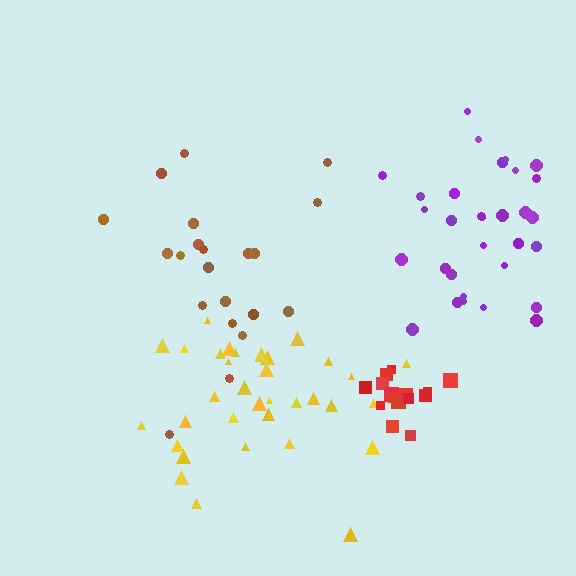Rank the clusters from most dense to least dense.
red, yellow, purple, brown.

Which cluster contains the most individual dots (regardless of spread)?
Yellow (35).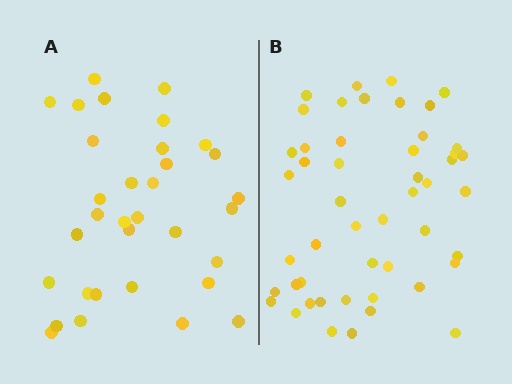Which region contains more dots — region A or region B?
Region B (the right region) has more dots.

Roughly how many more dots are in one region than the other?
Region B has approximately 15 more dots than region A.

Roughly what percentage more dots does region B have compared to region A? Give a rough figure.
About 50% more.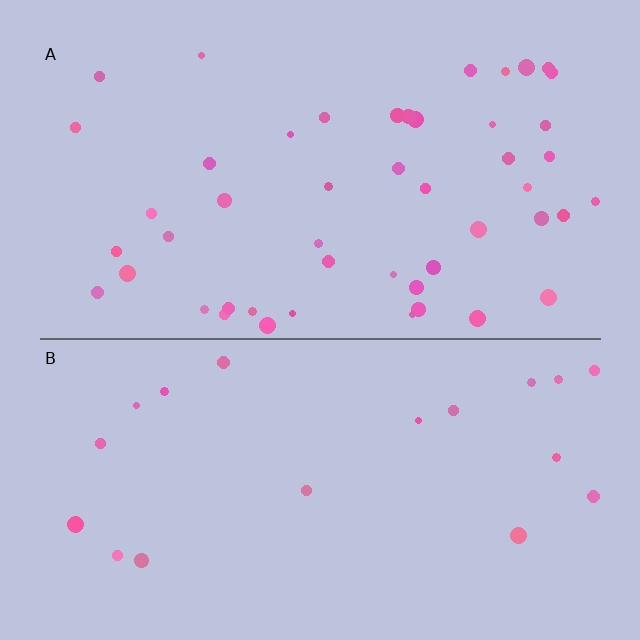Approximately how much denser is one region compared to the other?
Approximately 2.6× — region A over region B.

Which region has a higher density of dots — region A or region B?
A (the top).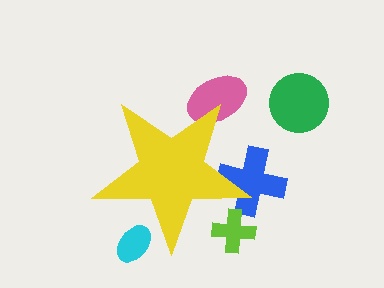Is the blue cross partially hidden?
Yes, the blue cross is partially hidden behind the yellow star.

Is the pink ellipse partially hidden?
Yes, the pink ellipse is partially hidden behind the yellow star.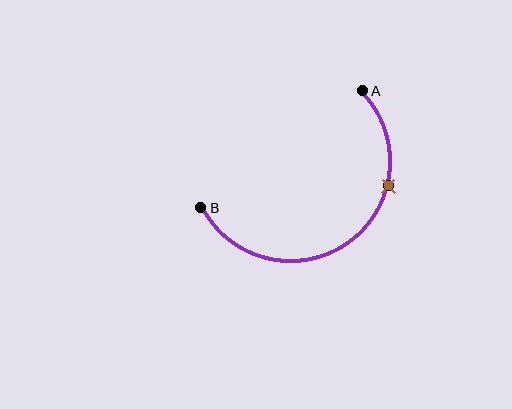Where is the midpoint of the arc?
The arc midpoint is the point on the curve farthest from the straight line joining A and B. It sits below and to the right of that line.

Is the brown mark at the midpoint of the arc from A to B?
No. The brown mark lies on the arc but is closer to endpoint A. The arc midpoint would be at the point on the curve equidistant along the arc from both A and B.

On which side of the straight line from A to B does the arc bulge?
The arc bulges below and to the right of the straight line connecting A and B.